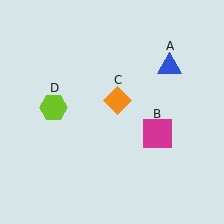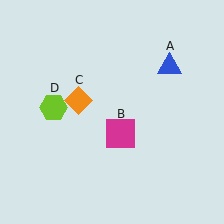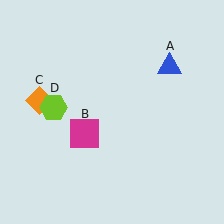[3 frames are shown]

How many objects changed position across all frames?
2 objects changed position: magenta square (object B), orange diamond (object C).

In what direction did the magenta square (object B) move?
The magenta square (object B) moved left.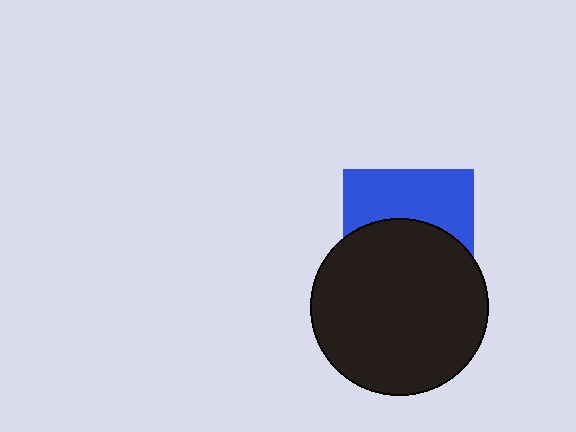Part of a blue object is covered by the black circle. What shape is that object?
It is a square.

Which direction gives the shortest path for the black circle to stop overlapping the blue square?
Moving down gives the shortest separation.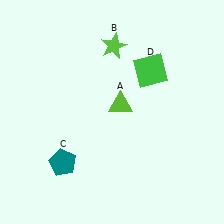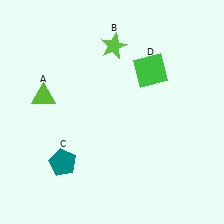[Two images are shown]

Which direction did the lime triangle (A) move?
The lime triangle (A) moved left.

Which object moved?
The lime triangle (A) moved left.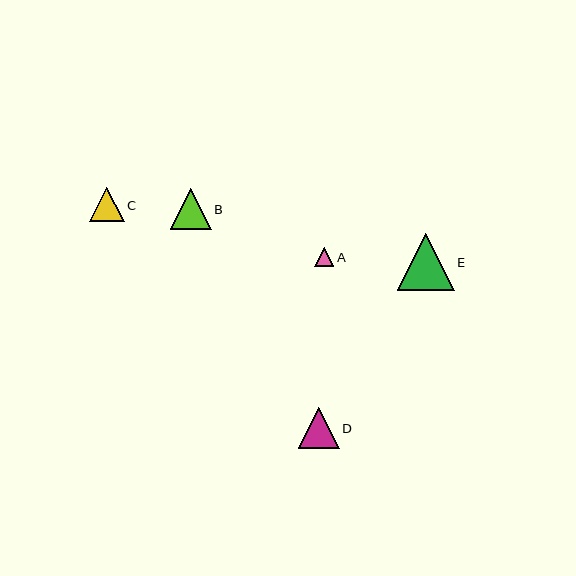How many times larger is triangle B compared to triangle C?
Triangle B is approximately 1.2 times the size of triangle C.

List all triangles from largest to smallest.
From largest to smallest: E, D, B, C, A.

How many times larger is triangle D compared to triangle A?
Triangle D is approximately 2.2 times the size of triangle A.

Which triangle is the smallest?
Triangle A is the smallest with a size of approximately 19 pixels.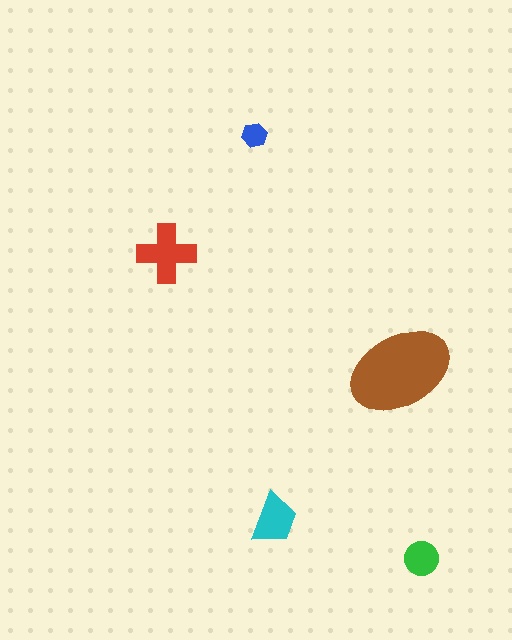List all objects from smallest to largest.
The blue hexagon, the green circle, the cyan trapezoid, the red cross, the brown ellipse.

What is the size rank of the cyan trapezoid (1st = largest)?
3rd.